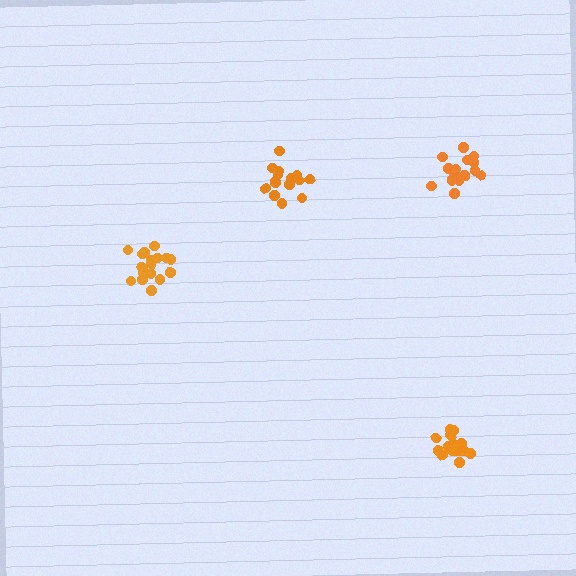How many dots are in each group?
Group 1: 15 dots, Group 2: 14 dots, Group 3: 17 dots, Group 4: 17 dots (63 total).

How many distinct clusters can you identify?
There are 4 distinct clusters.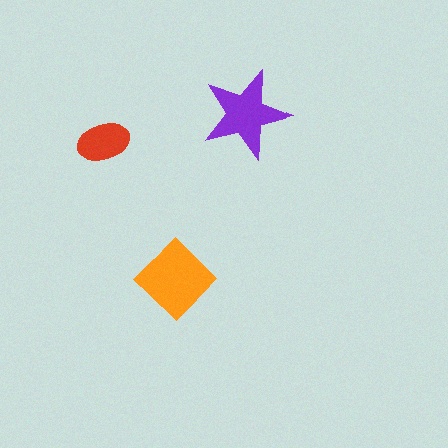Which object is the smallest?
The red ellipse.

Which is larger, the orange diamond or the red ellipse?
The orange diamond.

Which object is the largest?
The orange diamond.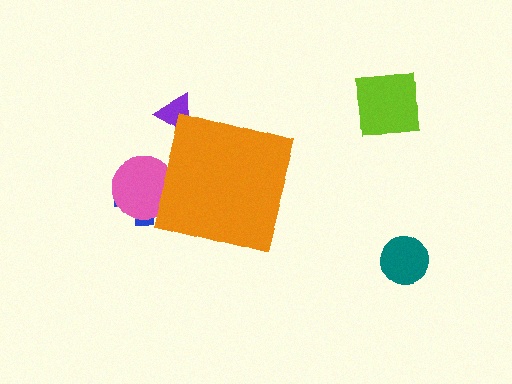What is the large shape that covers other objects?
An orange square.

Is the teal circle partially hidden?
No, the teal circle is fully visible.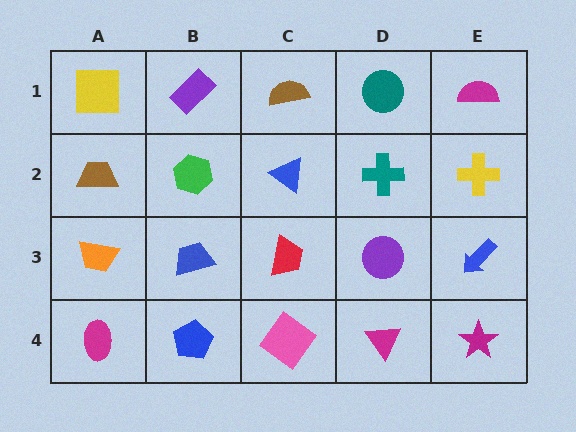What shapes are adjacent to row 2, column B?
A purple rectangle (row 1, column B), a blue trapezoid (row 3, column B), a brown trapezoid (row 2, column A), a blue triangle (row 2, column C).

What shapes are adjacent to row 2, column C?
A brown semicircle (row 1, column C), a red trapezoid (row 3, column C), a green hexagon (row 2, column B), a teal cross (row 2, column D).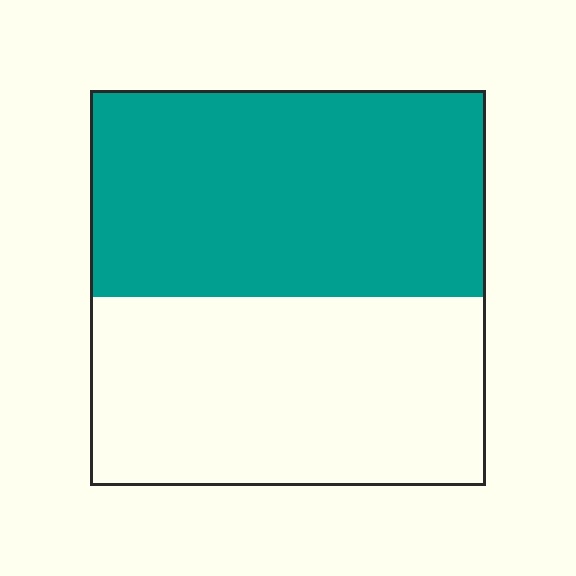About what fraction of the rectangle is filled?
About one half (1/2).